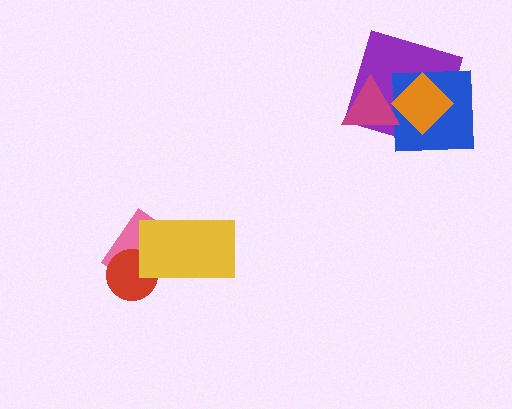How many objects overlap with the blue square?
3 objects overlap with the blue square.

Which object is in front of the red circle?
The yellow rectangle is in front of the red circle.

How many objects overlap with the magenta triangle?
3 objects overlap with the magenta triangle.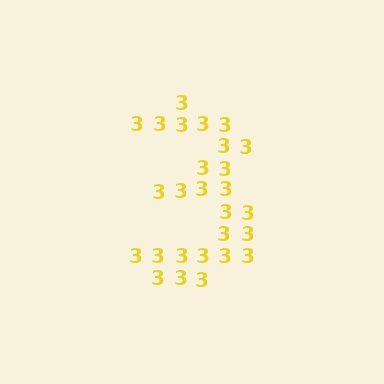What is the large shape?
The large shape is the digit 3.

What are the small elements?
The small elements are digit 3's.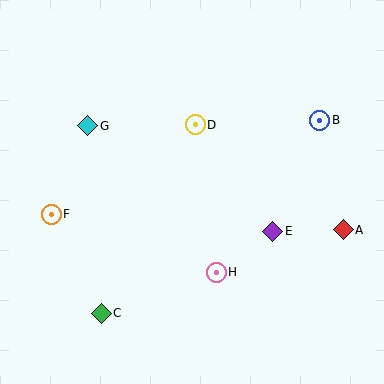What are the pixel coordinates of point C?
Point C is at (101, 313).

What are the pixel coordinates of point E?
Point E is at (273, 231).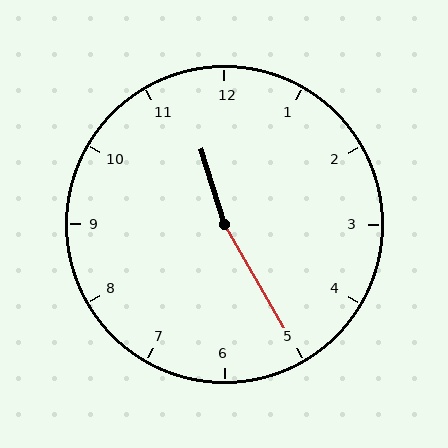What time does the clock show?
11:25.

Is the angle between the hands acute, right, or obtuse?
It is obtuse.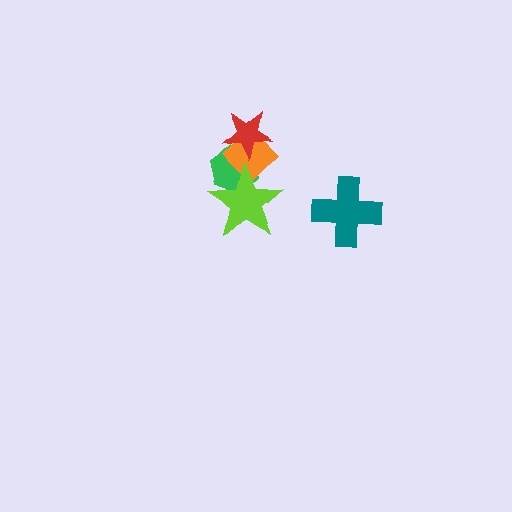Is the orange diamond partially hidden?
Yes, it is partially covered by another shape.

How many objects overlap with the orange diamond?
3 objects overlap with the orange diamond.